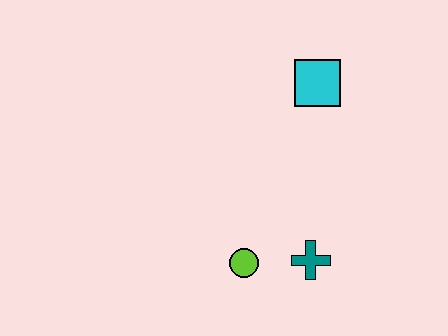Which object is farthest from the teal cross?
The cyan square is farthest from the teal cross.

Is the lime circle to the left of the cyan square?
Yes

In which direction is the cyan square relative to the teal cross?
The cyan square is above the teal cross.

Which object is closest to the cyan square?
The teal cross is closest to the cyan square.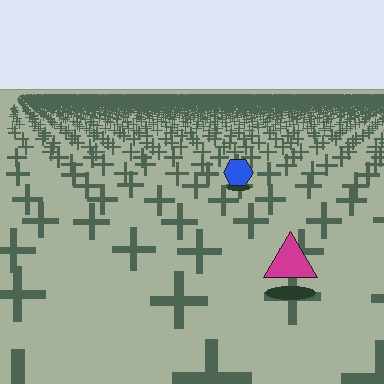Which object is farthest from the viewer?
The blue hexagon is farthest from the viewer. It appears smaller and the ground texture around it is denser.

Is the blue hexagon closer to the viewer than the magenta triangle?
No. The magenta triangle is closer — you can tell from the texture gradient: the ground texture is coarser near it.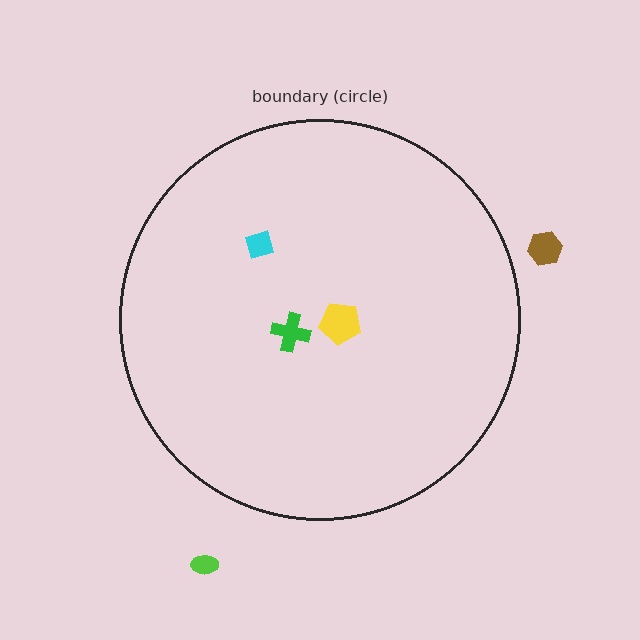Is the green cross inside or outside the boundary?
Inside.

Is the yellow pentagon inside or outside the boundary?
Inside.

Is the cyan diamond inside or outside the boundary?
Inside.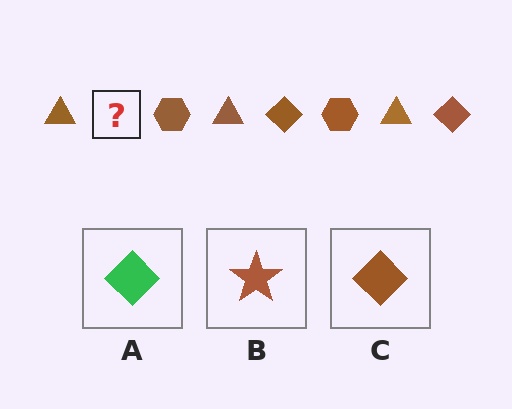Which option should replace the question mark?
Option C.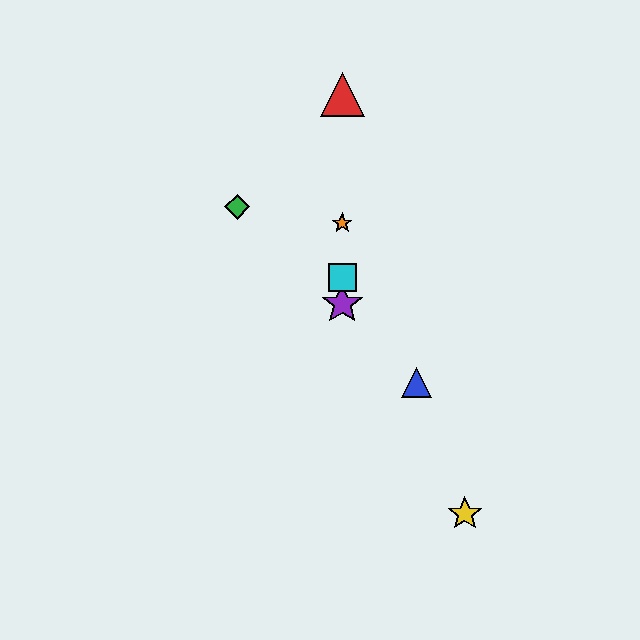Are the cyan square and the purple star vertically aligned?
Yes, both are at x≈342.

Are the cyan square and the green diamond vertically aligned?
No, the cyan square is at x≈342 and the green diamond is at x≈237.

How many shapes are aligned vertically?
4 shapes (the red triangle, the purple star, the orange star, the cyan square) are aligned vertically.